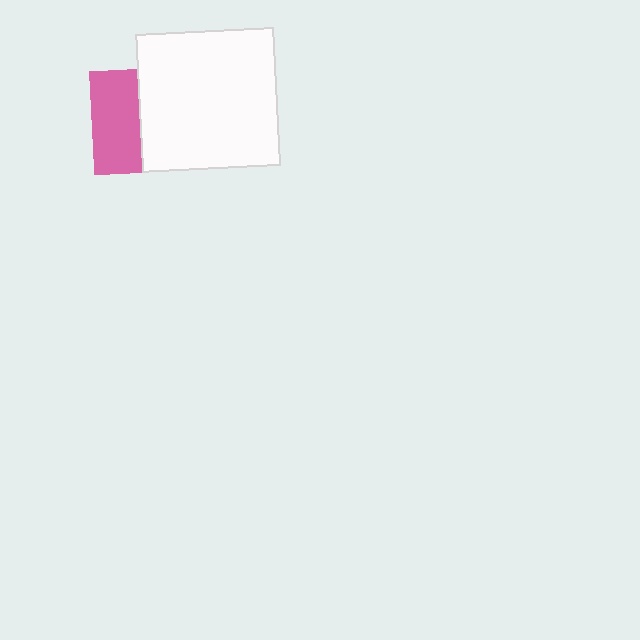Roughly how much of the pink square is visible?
About half of it is visible (roughly 45%).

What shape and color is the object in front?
The object in front is a white square.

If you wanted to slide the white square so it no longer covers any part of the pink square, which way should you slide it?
Slide it right — that is the most direct way to separate the two shapes.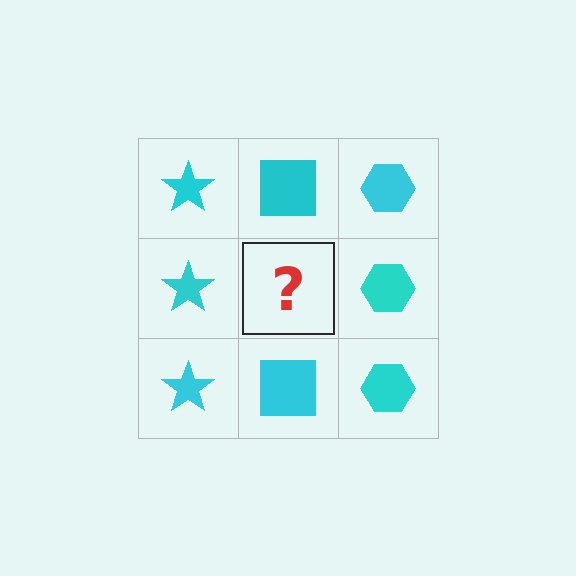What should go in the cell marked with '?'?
The missing cell should contain a cyan square.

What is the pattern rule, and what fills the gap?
The rule is that each column has a consistent shape. The gap should be filled with a cyan square.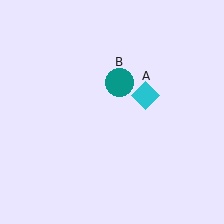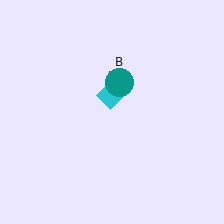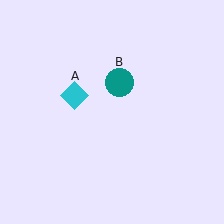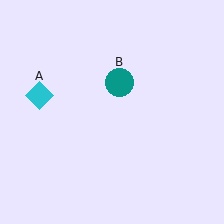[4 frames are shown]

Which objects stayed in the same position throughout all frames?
Teal circle (object B) remained stationary.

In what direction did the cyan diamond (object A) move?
The cyan diamond (object A) moved left.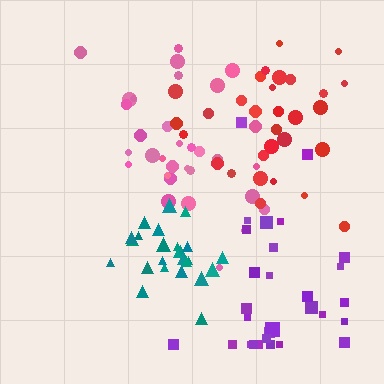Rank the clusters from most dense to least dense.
teal, pink, red, purple.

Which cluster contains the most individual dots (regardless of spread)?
Pink (32).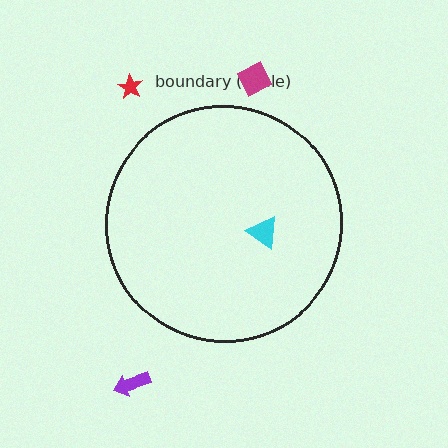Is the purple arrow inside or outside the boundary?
Outside.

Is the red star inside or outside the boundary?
Outside.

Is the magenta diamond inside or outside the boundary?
Outside.